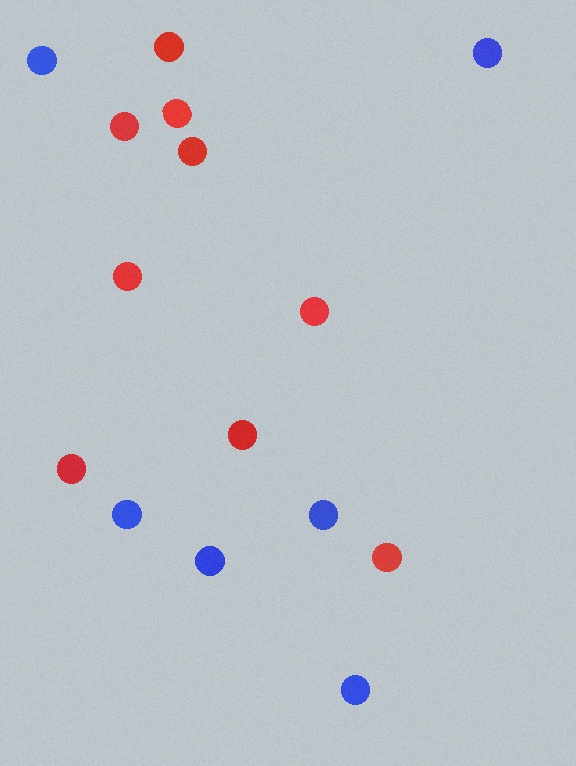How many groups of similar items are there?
There are 2 groups: one group of red circles (9) and one group of blue circles (6).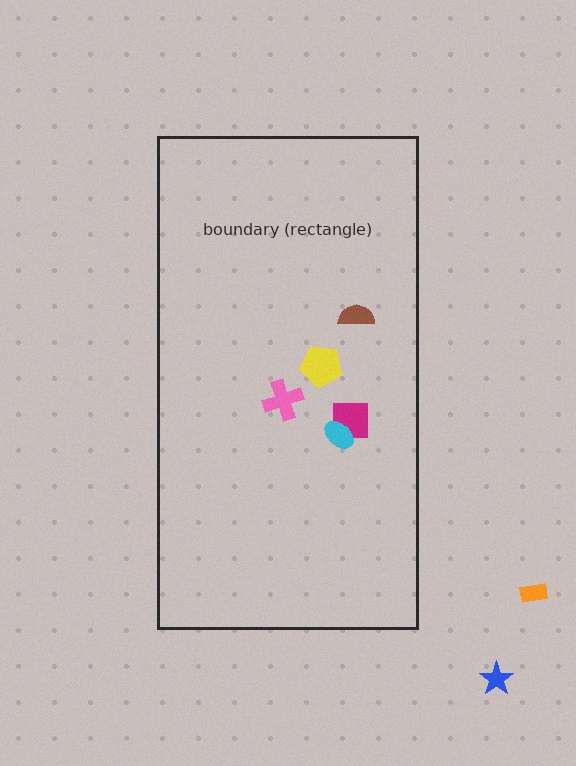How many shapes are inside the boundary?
5 inside, 2 outside.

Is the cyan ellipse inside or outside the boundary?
Inside.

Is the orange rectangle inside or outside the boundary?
Outside.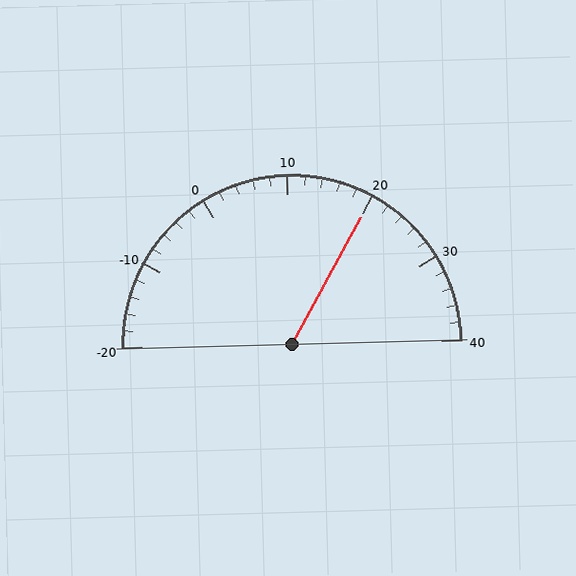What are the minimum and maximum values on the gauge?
The gauge ranges from -20 to 40.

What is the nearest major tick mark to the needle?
The nearest major tick mark is 20.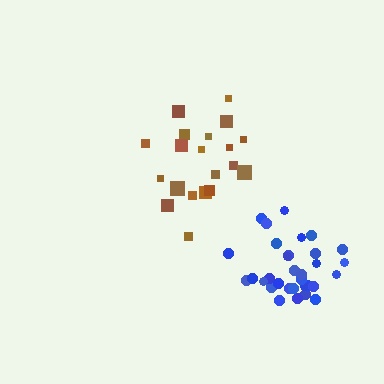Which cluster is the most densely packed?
Blue.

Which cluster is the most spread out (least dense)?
Brown.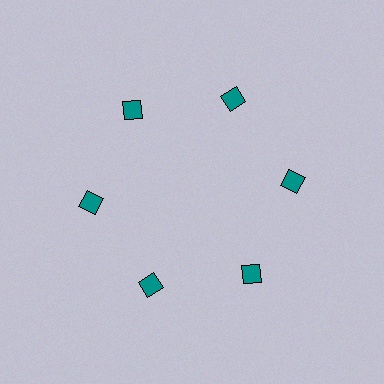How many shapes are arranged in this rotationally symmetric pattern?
There are 6 shapes, arranged in 6 groups of 1.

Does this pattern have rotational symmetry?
Yes, this pattern has 6-fold rotational symmetry. It looks the same after rotating 60 degrees around the center.